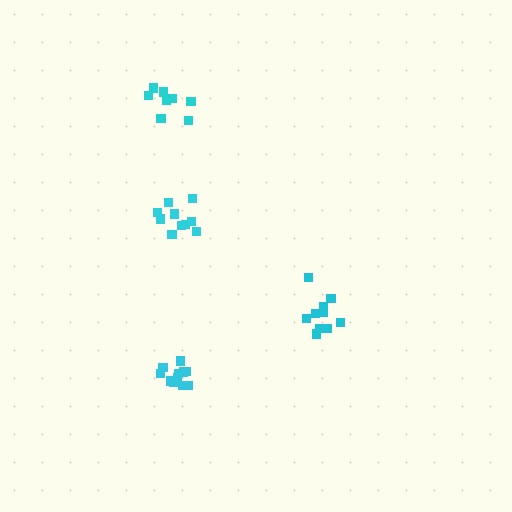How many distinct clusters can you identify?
There are 4 distinct clusters.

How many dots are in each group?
Group 1: 8 dots, Group 2: 10 dots, Group 3: 11 dots, Group 4: 10 dots (39 total).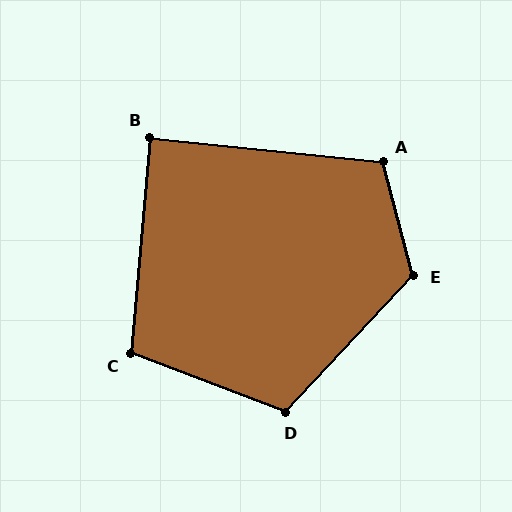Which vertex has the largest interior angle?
E, at approximately 122 degrees.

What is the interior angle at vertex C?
Approximately 106 degrees (obtuse).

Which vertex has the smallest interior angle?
B, at approximately 89 degrees.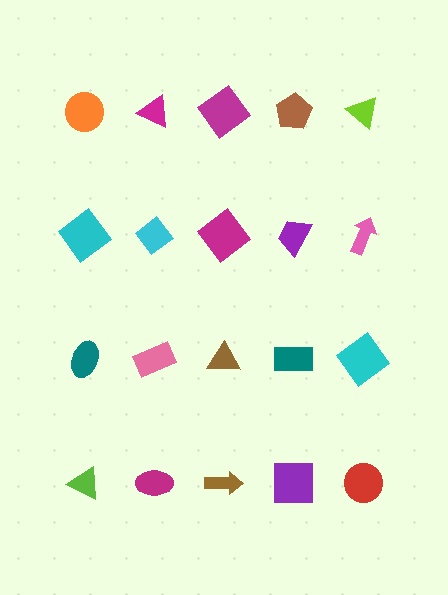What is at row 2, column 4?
A purple trapezoid.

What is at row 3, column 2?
A pink rectangle.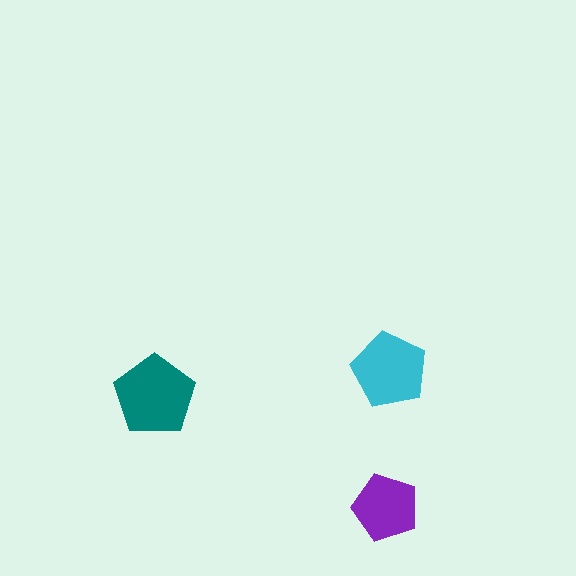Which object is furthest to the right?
The cyan pentagon is rightmost.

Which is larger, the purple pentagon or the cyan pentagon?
The cyan one.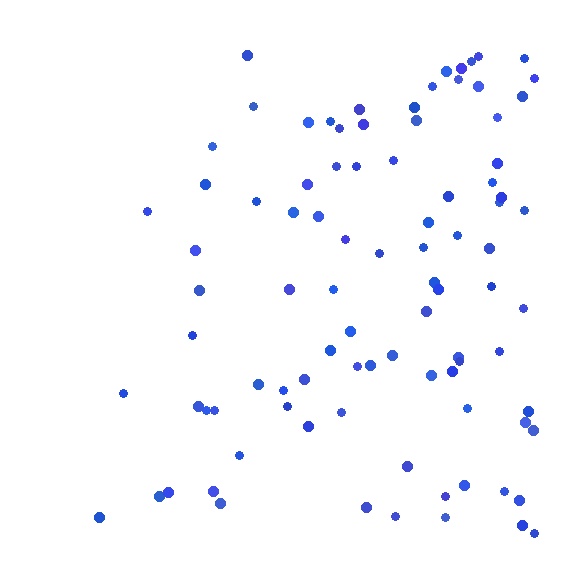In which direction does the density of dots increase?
From left to right, with the right side densest.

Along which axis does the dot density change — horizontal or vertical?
Horizontal.